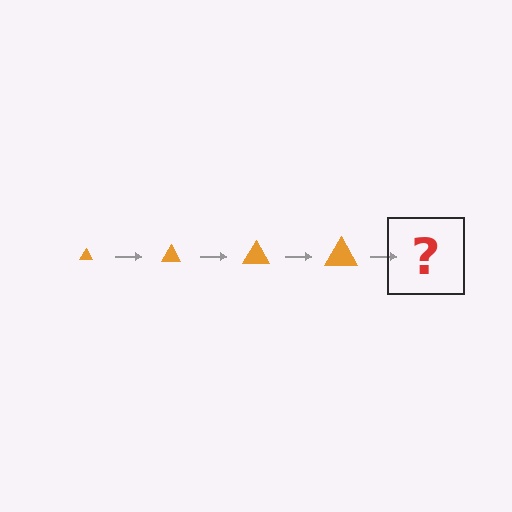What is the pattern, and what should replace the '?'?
The pattern is that the triangle gets progressively larger each step. The '?' should be an orange triangle, larger than the previous one.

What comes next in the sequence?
The next element should be an orange triangle, larger than the previous one.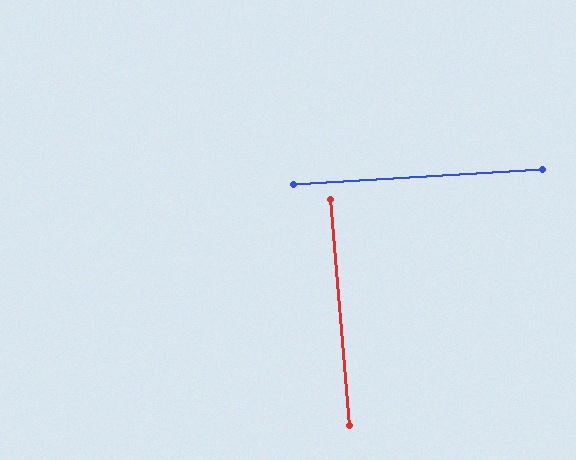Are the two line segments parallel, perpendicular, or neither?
Perpendicular — they meet at approximately 89°.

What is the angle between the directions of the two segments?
Approximately 89 degrees.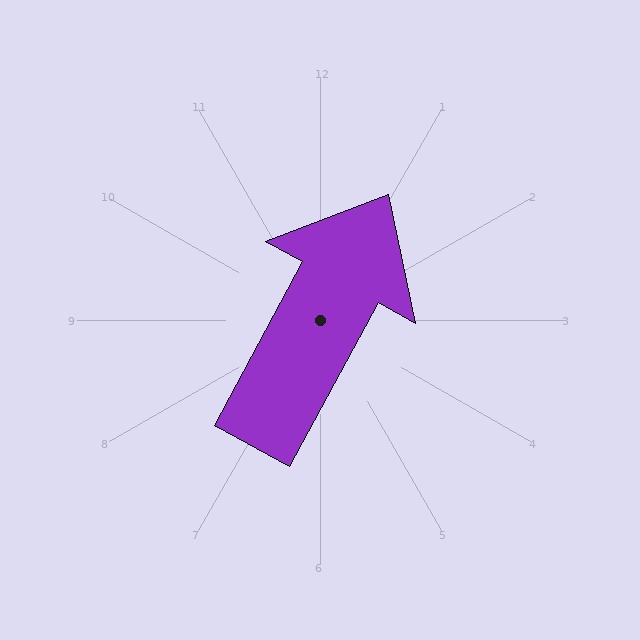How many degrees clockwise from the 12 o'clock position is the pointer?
Approximately 28 degrees.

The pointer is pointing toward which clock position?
Roughly 1 o'clock.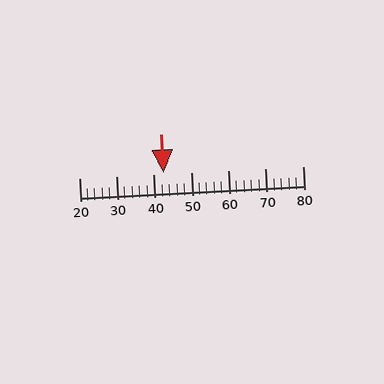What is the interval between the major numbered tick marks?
The major tick marks are spaced 10 units apart.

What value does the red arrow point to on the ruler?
The red arrow points to approximately 43.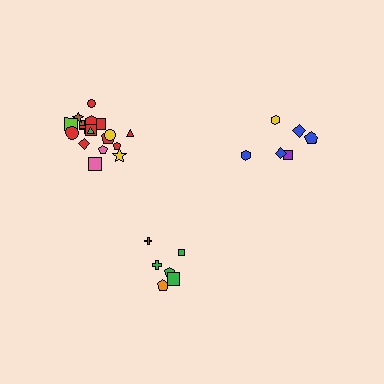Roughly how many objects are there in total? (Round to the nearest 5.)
Roughly 30 objects in total.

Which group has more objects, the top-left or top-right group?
The top-left group.